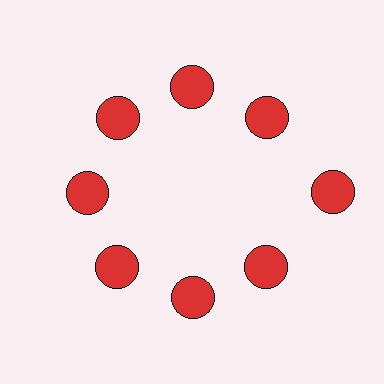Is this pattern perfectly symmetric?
No. The 8 red circles are arranged in a ring, but one element near the 3 o'clock position is pushed outward from the center, breaking the 8-fold rotational symmetry.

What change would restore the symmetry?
The symmetry would be restored by moving it inward, back onto the ring so that all 8 circles sit at equal angles and equal distance from the center.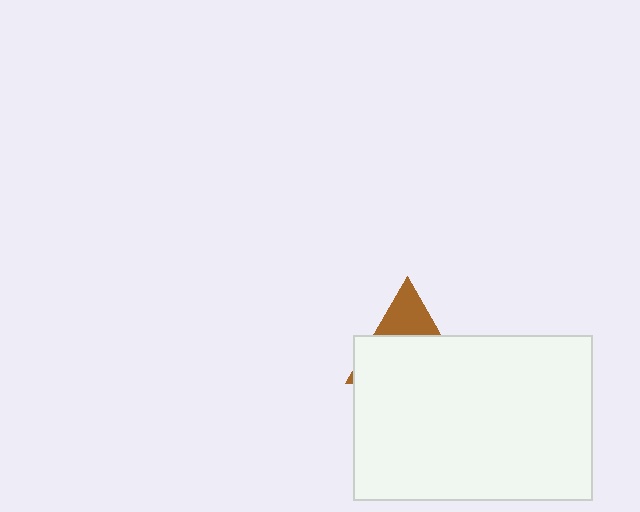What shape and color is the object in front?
The object in front is a white rectangle.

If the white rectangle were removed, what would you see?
You would see the complete brown triangle.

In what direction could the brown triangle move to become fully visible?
The brown triangle could move up. That would shift it out from behind the white rectangle entirely.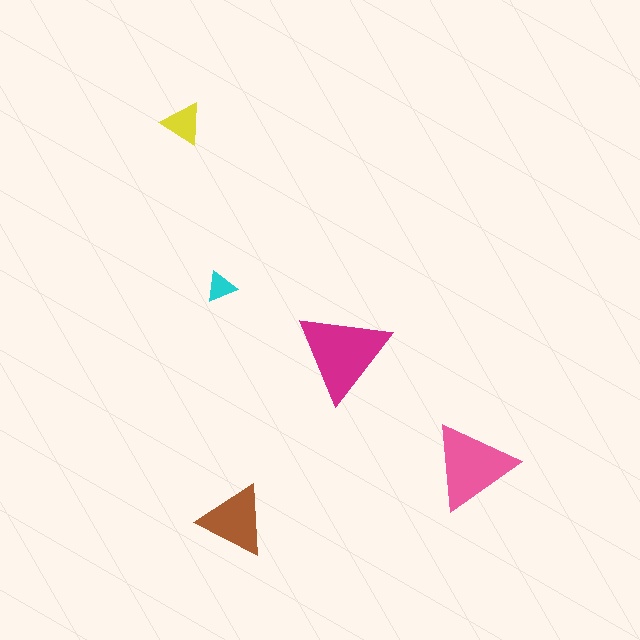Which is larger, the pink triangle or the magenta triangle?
The magenta one.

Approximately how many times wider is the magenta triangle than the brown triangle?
About 1.5 times wider.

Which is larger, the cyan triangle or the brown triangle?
The brown one.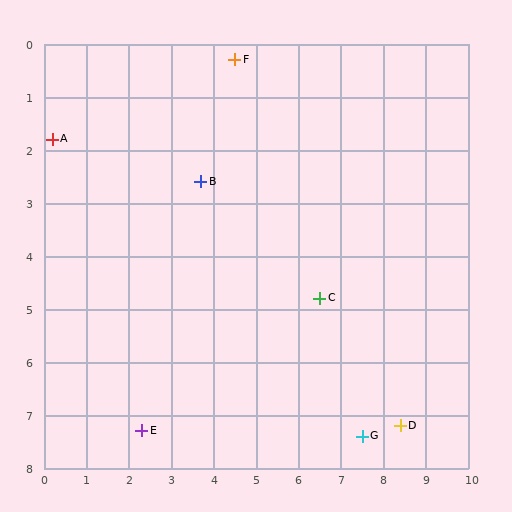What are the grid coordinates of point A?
Point A is at approximately (0.2, 1.8).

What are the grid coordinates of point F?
Point F is at approximately (4.5, 0.3).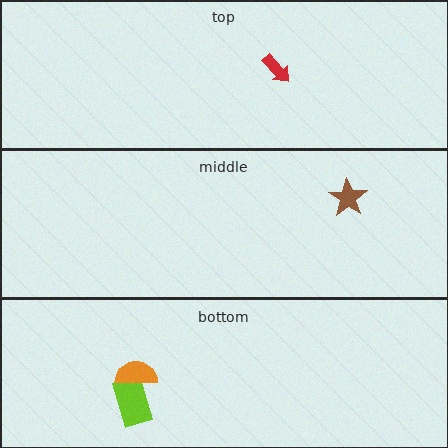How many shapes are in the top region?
1.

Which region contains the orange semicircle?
The bottom region.